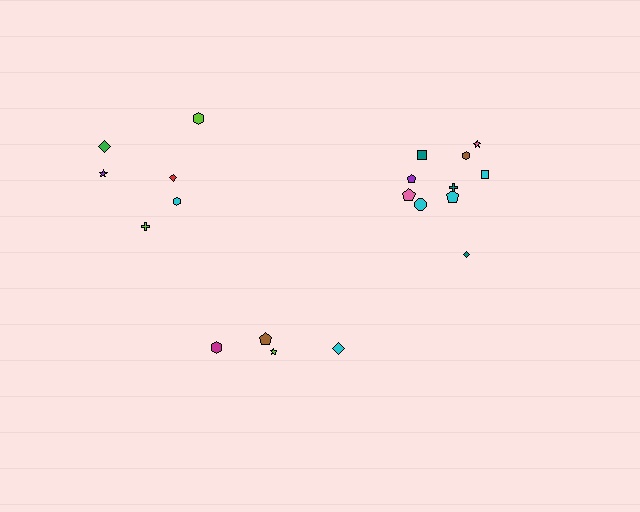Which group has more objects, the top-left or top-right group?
The top-right group.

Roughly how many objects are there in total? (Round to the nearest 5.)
Roughly 20 objects in total.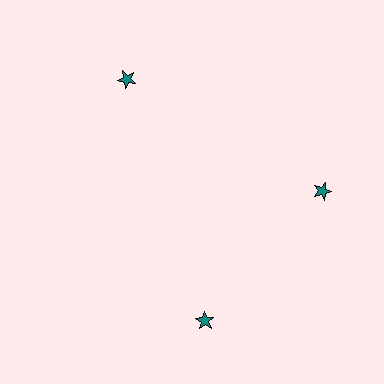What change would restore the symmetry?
The symmetry would be restored by rotating it back into even spacing with its neighbors so that all 3 stars sit at equal angles and equal distance from the center.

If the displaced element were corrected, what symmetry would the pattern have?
It would have 3-fold rotational symmetry — the pattern would map onto itself every 120 degrees.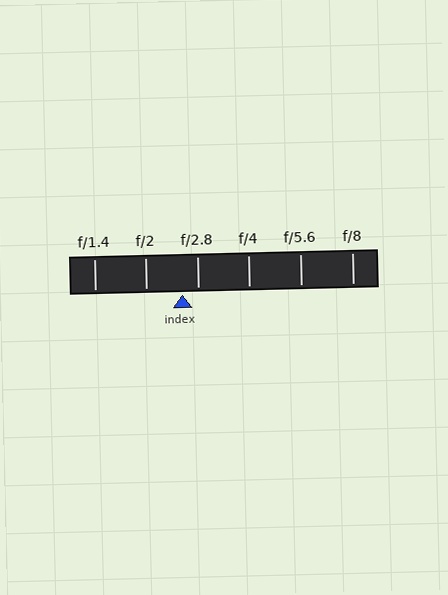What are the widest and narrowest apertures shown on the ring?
The widest aperture shown is f/1.4 and the narrowest is f/8.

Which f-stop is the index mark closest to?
The index mark is closest to f/2.8.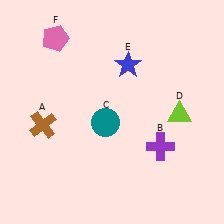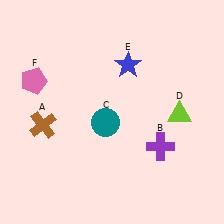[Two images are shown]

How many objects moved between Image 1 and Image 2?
1 object moved between the two images.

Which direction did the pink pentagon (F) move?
The pink pentagon (F) moved down.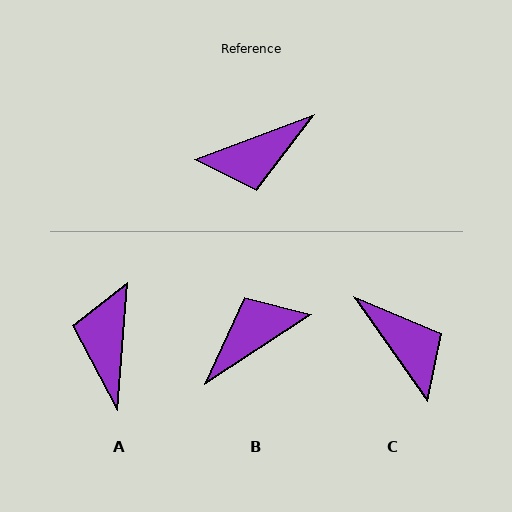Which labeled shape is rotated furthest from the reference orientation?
B, about 167 degrees away.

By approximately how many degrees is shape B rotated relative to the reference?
Approximately 167 degrees clockwise.